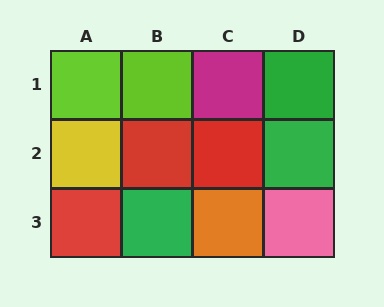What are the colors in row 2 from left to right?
Yellow, red, red, green.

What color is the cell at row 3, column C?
Orange.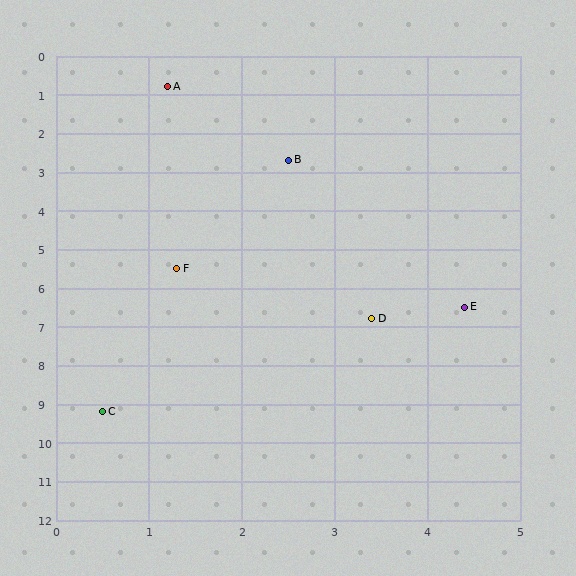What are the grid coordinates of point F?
Point F is at approximately (1.3, 5.5).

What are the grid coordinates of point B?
Point B is at approximately (2.5, 2.7).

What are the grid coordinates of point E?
Point E is at approximately (4.4, 6.5).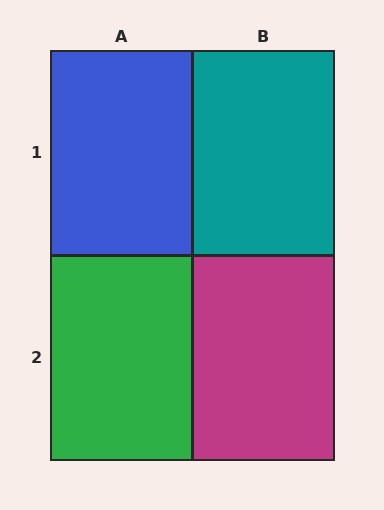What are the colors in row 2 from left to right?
Green, magenta.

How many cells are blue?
1 cell is blue.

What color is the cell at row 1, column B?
Teal.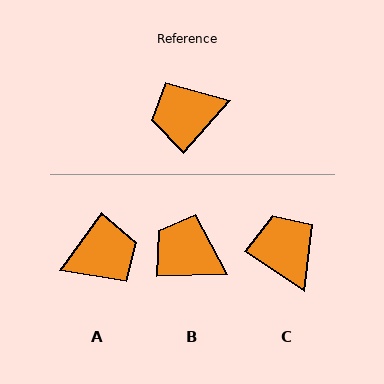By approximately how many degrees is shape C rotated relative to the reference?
Approximately 81 degrees clockwise.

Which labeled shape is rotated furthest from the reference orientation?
A, about 174 degrees away.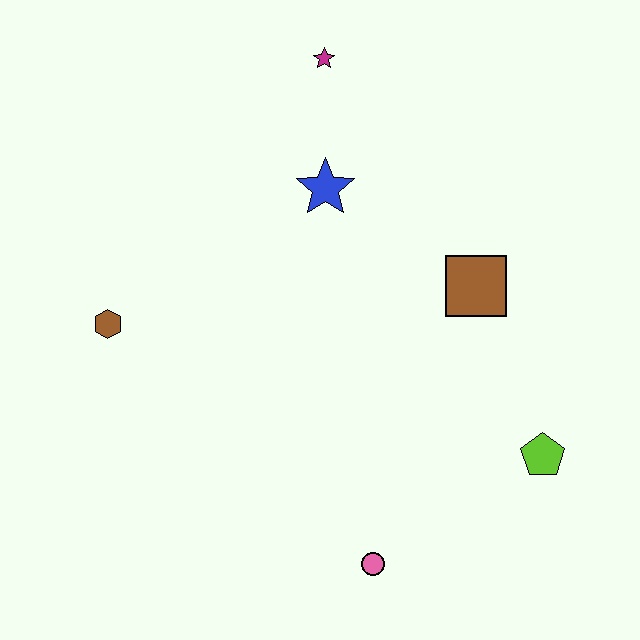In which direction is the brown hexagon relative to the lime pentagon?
The brown hexagon is to the left of the lime pentagon.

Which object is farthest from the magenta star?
The pink circle is farthest from the magenta star.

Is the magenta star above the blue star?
Yes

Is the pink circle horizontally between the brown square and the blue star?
Yes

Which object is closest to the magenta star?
The blue star is closest to the magenta star.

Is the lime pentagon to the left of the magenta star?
No